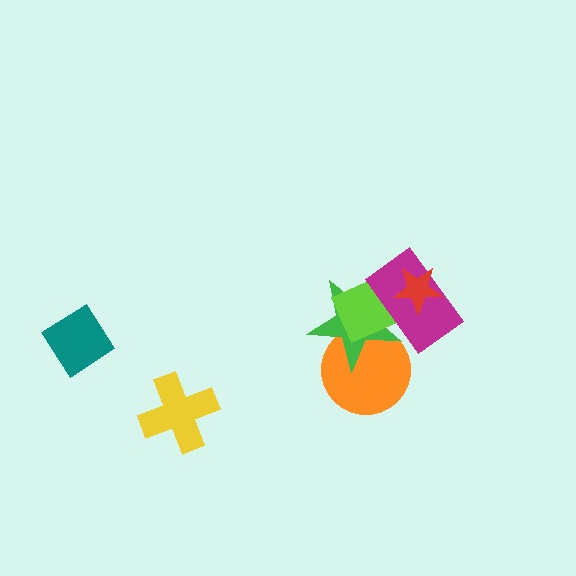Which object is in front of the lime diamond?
The magenta rectangle is in front of the lime diamond.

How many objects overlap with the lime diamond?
3 objects overlap with the lime diamond.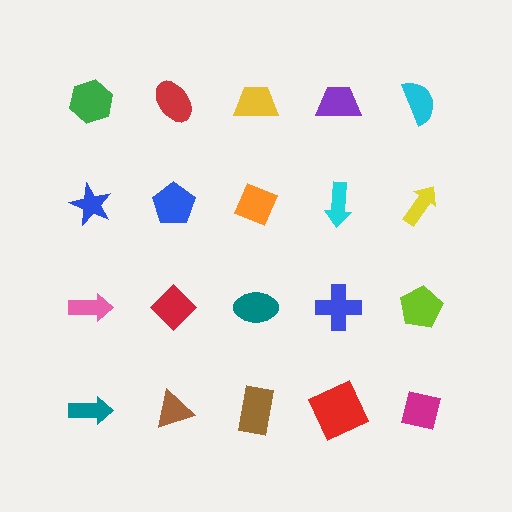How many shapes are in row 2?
5 shapes.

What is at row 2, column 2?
A blue pentagon.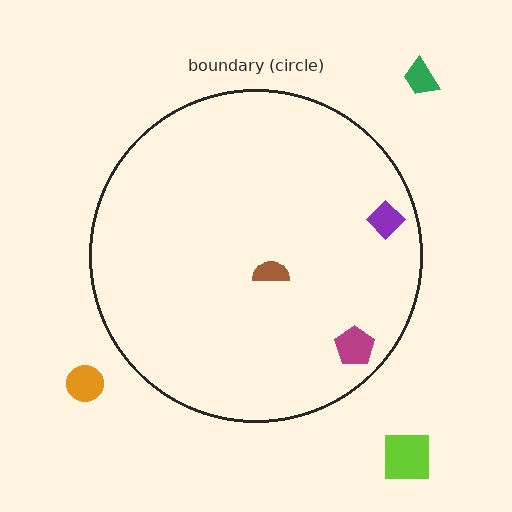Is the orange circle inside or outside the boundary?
Outside.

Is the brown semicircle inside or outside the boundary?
Inside.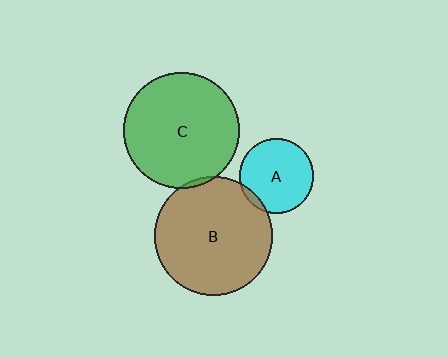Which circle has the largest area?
Circle B (brown).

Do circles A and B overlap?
Yes.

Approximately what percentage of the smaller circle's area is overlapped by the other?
Approximately 5%.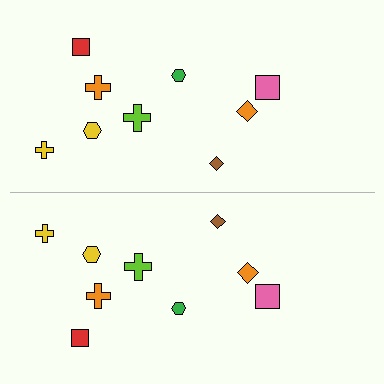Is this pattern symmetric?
Yes, this pattern has bilateral (reflection) symmetry.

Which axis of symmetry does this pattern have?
The pattern has a horizontal axis of symmetry running through the center of the image.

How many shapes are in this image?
There are 18 shapes in this image.